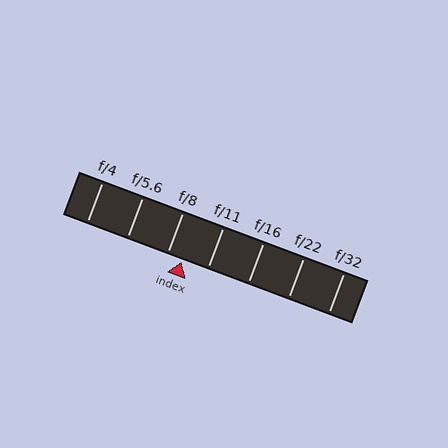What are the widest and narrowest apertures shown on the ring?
The widest aperture shown is f/4 and the narrowest is f/32.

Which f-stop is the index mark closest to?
The index mark is closest to f/8.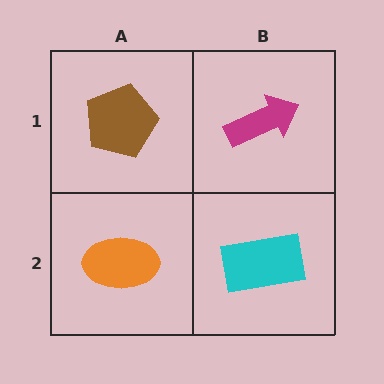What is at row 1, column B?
A magenta arrow.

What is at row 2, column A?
An orange ellipse.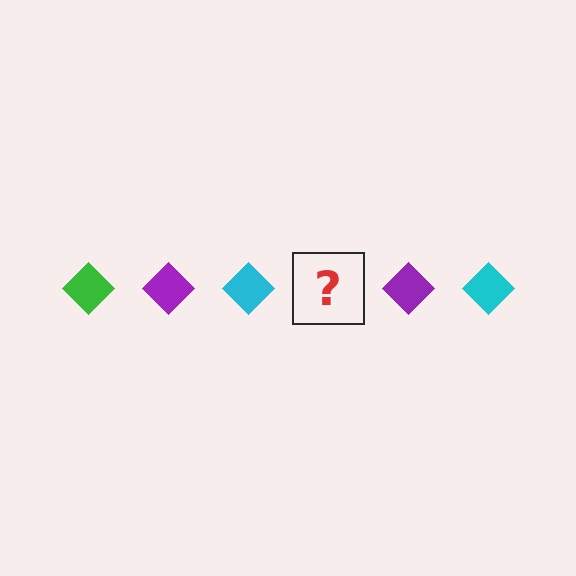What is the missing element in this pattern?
The missing element is a green diamond.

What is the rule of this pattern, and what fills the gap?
The rule is that the pattern cycles through green, purple, cyan diamonds. The gap should be filled with a green diamond.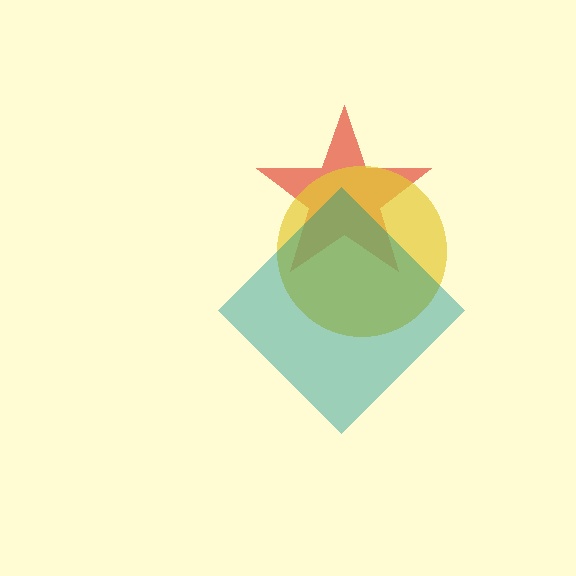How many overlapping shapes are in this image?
There are 3 overlapping shapes in the image.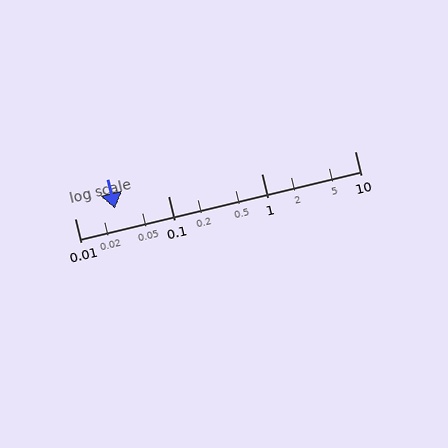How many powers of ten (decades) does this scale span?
The scale spans 3 decades, from 0.01 to 10.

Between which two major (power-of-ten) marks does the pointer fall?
The pointer is between 0.01 and 0.1.